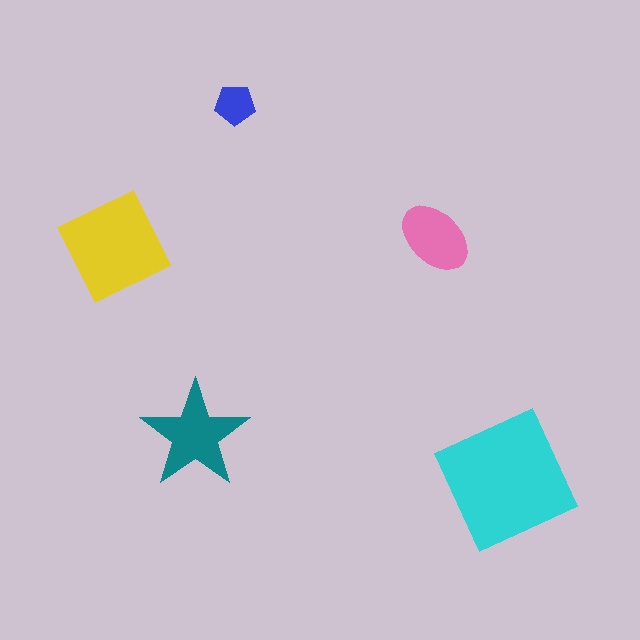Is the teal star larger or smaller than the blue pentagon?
Larger.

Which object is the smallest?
The blue pentagon.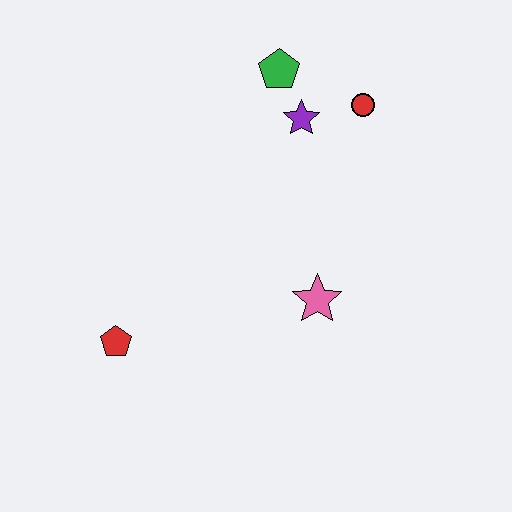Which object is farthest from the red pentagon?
The red circle is farthest from the red pentagon.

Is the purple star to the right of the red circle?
No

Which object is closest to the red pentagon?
The pink star is closest to the red pentagon.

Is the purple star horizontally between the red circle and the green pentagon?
Yes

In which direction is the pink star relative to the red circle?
The pink star is below the red circle.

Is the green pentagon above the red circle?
Yes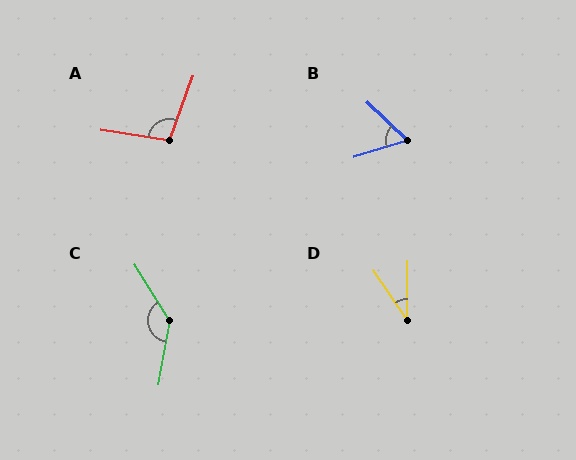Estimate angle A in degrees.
Approximately 101 degrees.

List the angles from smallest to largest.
D (34°), B (61°), A (101°), C (138°).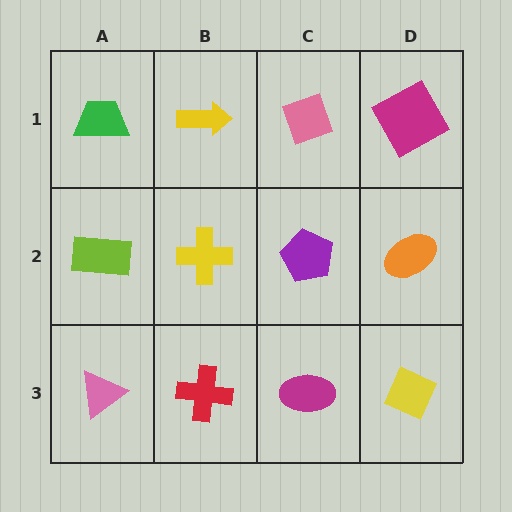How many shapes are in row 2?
4 shapes.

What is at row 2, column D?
An orange ellipse.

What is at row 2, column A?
A lime rectangle.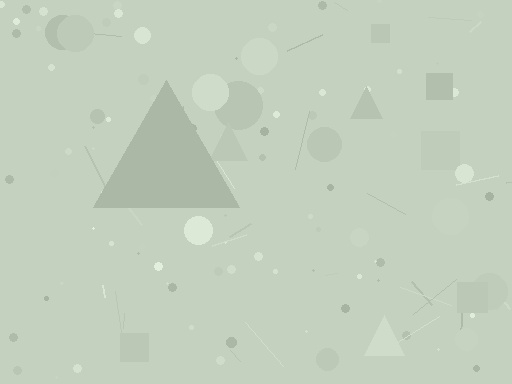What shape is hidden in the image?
A triangle is hidden in the image.